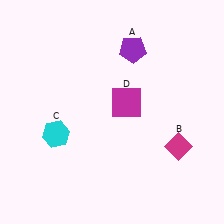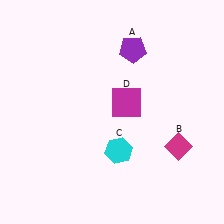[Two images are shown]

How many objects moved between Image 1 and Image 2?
1 object moved between the two images.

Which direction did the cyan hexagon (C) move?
The cyan hexagon (C) moved right.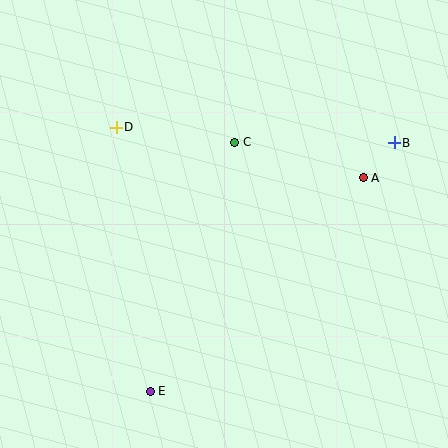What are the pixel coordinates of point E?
Point E is at (150, 391).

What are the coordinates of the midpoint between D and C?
The midpoint between D and C is at (175, 135).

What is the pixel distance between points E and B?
The distance between E and B is 348 pixels.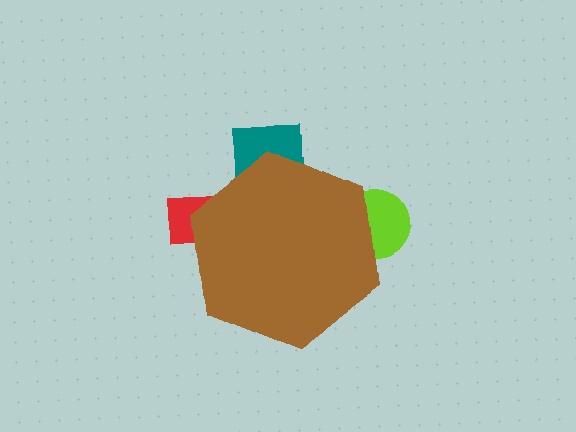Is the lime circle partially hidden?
Yes, the lime circle is partially hidden behind the brown hexagon.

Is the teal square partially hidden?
Yes, the teal square is partially hidden behind the brown hexagon.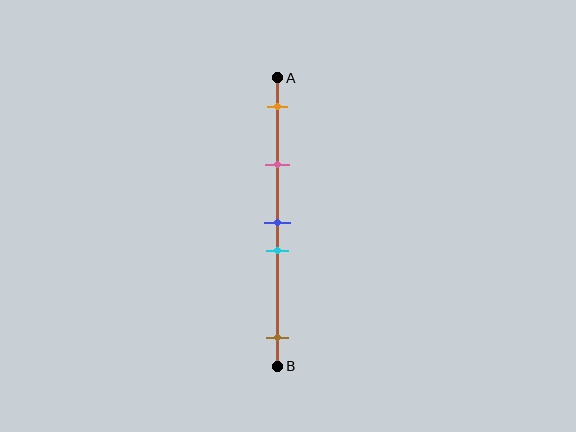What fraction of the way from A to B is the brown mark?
The brown mark is approximately 90% (0.9) of the way from A to B.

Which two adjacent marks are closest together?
The blue and cyan marks are the closest adjacent pair.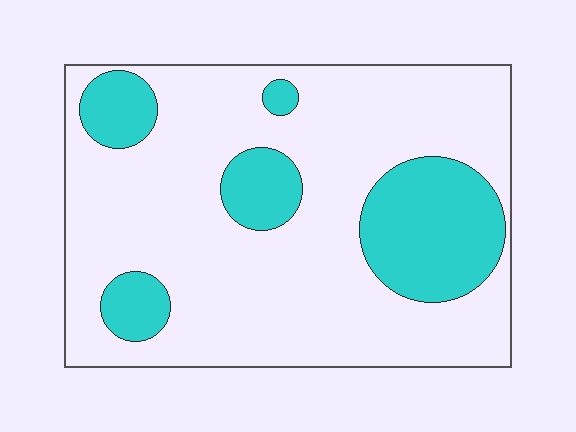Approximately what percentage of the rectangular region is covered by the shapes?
Approximately 25%.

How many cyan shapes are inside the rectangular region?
5.